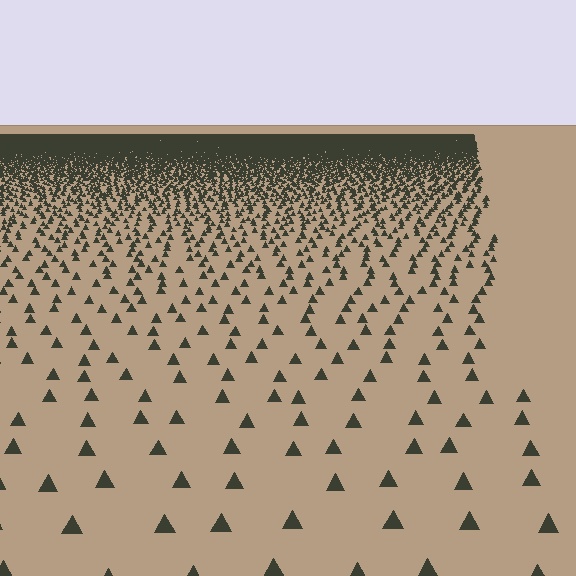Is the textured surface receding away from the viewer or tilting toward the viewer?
The surface is receding away from the viewer. Texture elements get smaller and denser toward the top.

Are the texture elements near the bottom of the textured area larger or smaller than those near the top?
Larger. Near the bottom, elements are closer to the viewer and appear at a bigger on-screen size.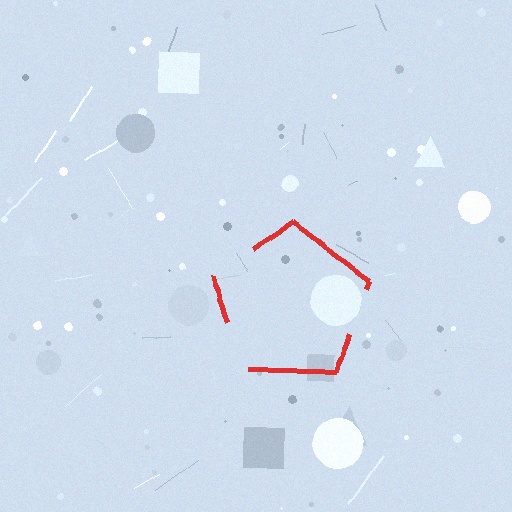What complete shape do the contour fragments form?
The contour fragments form a pentagon.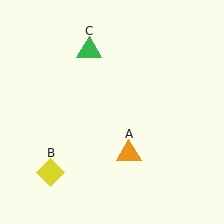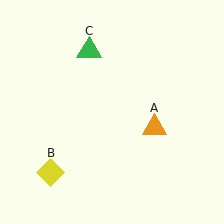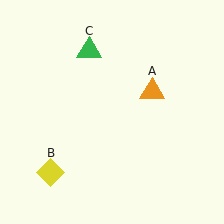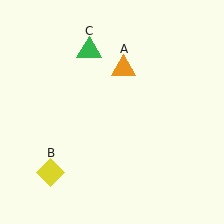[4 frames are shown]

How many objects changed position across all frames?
1 object changed position: orange triangle (object A).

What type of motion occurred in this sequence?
The orange triangle (object A) rotated counterclockwise around the center of the scene.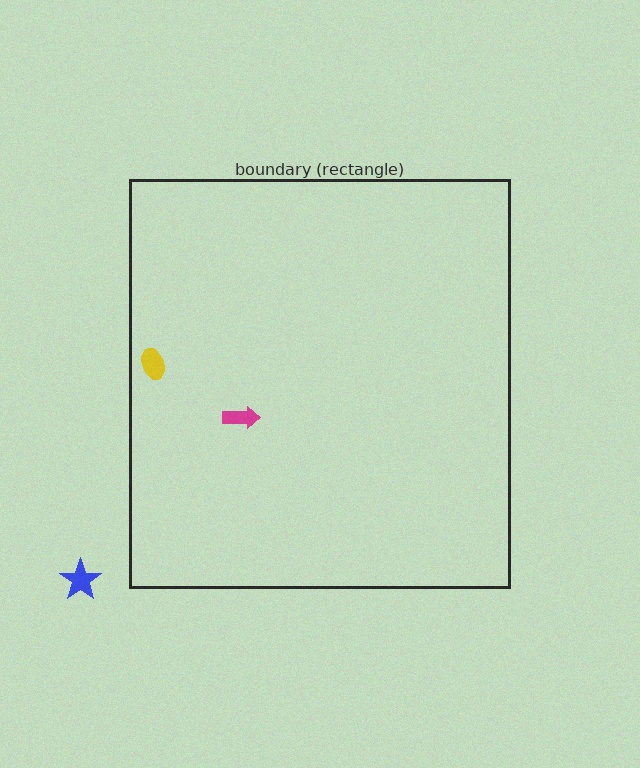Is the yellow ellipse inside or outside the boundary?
Inside.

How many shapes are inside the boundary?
2 inside, 1 outside.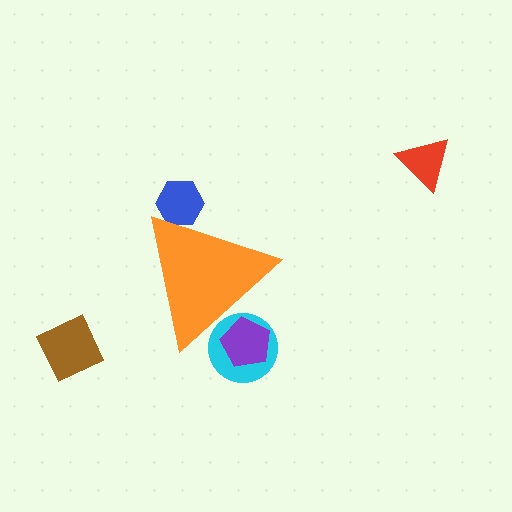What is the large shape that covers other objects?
An orange triangle.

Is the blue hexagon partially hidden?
Yes, the blue hexagon is partially hidden behind the orange triangle.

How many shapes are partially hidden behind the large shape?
3 shapes are partially hidden.